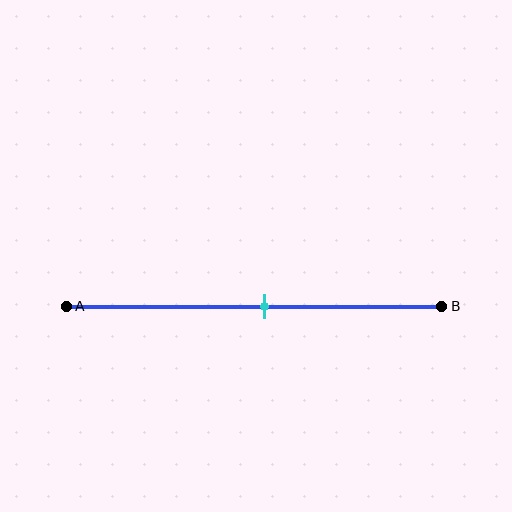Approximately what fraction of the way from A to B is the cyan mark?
The cyan mark is approximately 55% of the way from A to B.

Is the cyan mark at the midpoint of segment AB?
Yes, the mark is approximately at the midpoint.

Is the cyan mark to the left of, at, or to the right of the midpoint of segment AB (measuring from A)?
The cyan mark is approximately at the midpoint of segment AB.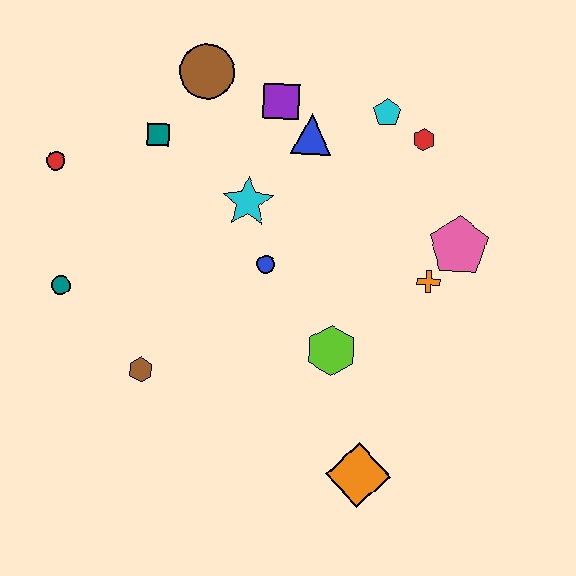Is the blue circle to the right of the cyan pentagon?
No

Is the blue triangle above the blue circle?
Yes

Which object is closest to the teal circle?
The brown hexagon is closest to the teal circle.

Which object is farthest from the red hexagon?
The teal circle is farthest from the red hexagon.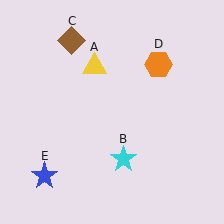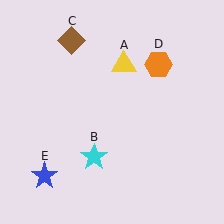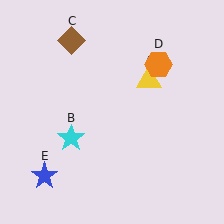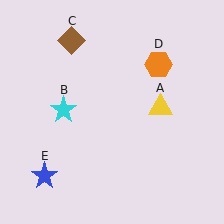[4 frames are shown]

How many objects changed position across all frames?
2 objects changed position: yellow triangle (object A), cyan star (object B).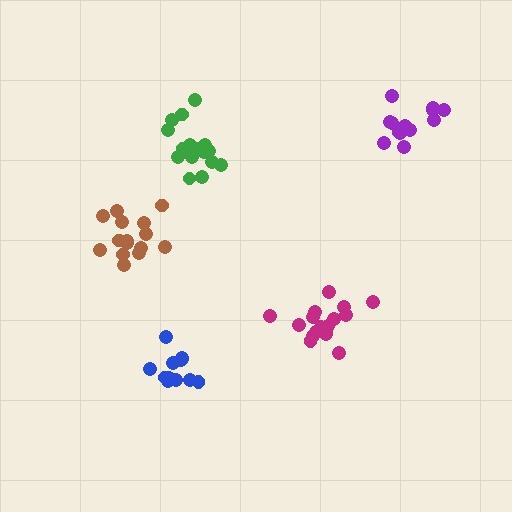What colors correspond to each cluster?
The clusters are colored: magenta, brown, blue, purple, green.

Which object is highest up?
The purple cluster is topmost.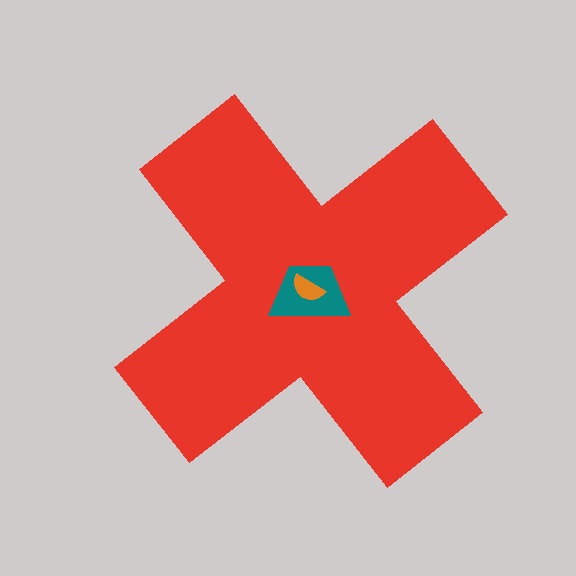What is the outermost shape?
The red cross.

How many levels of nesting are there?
3.